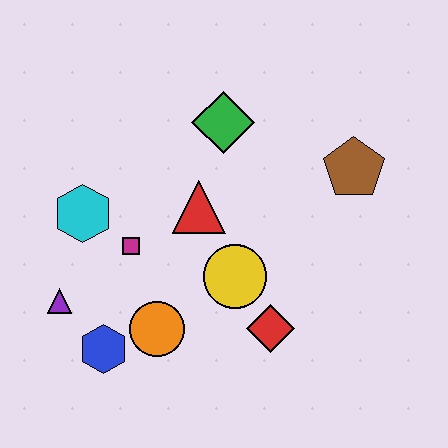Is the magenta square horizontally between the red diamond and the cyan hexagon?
Yes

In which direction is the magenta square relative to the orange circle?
The magenta square is above the orange circle.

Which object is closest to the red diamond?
The yellow circle is closest to the red diamond.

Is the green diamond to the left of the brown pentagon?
Yes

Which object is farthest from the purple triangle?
The brown pentagon is farthest from the purple triangle.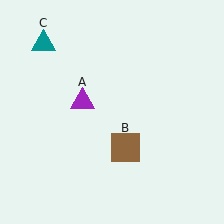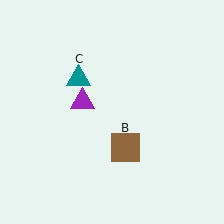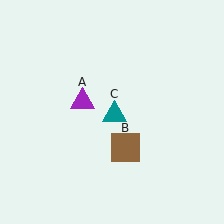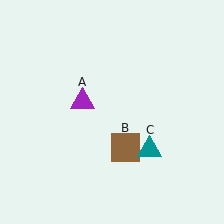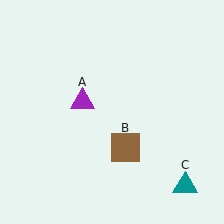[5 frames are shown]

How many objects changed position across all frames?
1 object changed position: teal triangle (object C).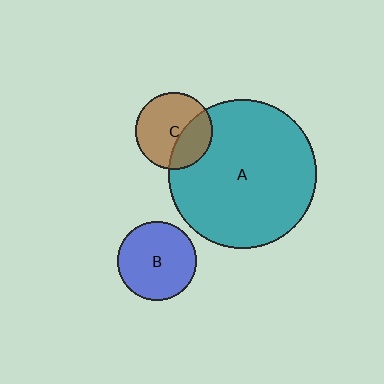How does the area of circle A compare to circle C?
Approximately 3.7 times.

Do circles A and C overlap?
Yes.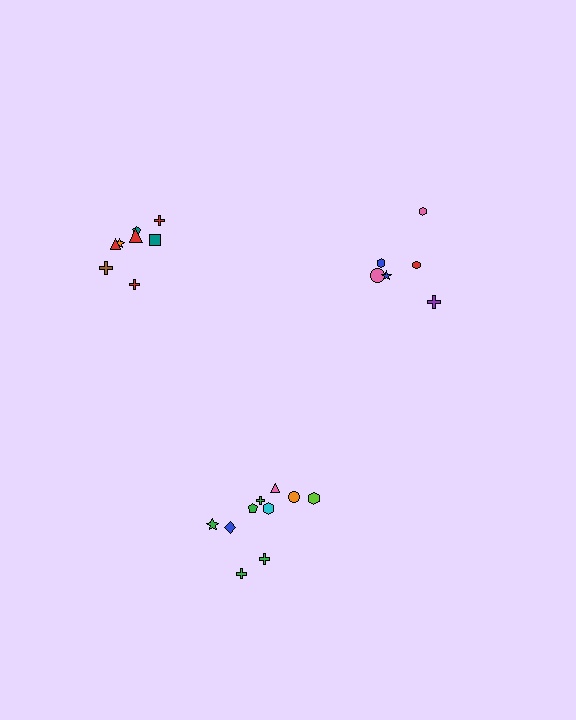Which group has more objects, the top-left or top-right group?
The top-left group.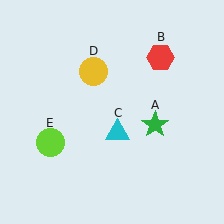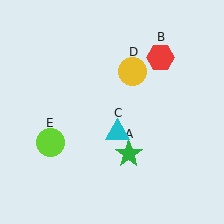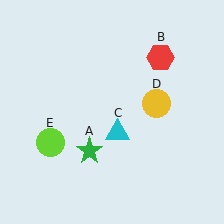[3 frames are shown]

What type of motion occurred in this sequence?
The green star (object A), yellow circle (object D) rotated clockwise around the center of the scene.